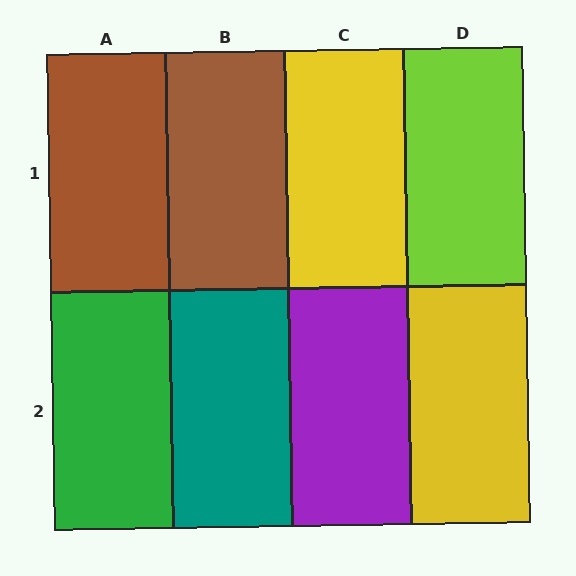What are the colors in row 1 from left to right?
Brown, brown, yellow, lime.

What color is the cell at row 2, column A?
Green.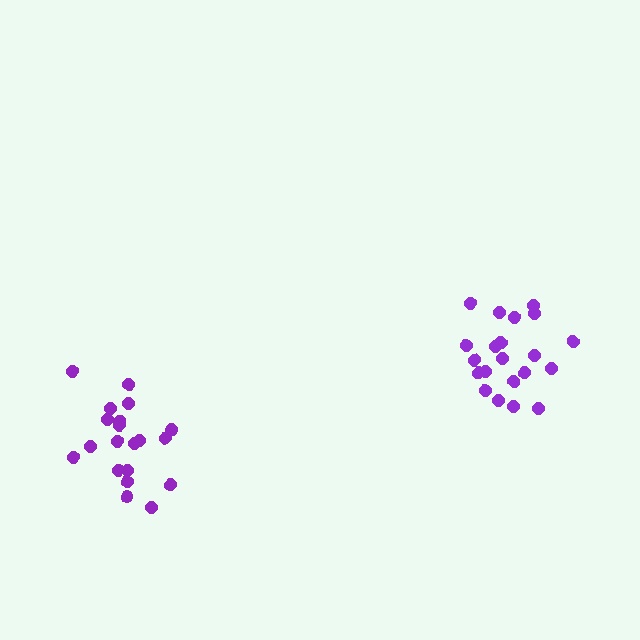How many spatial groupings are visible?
There are 2 spatial groupings.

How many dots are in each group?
Group 1: 20 dots, Group 2: 21 dots (41 total).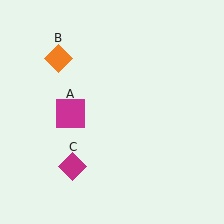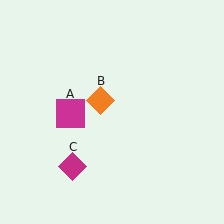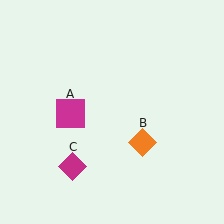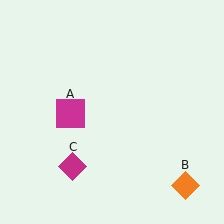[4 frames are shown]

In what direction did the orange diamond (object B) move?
The orange diamond (object B) moved down and to the right.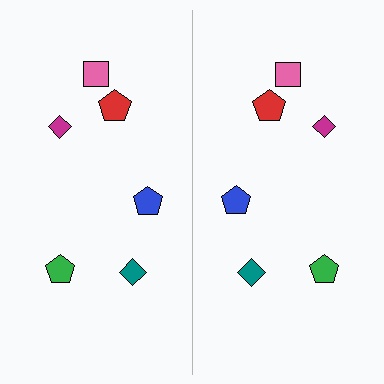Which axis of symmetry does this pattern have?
The pattern has a vertical axis of symmetry running through the center of the image.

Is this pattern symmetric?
Yes, this pattern has bilateral (reflection) symmetry.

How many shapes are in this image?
There are 12 shapes in this image.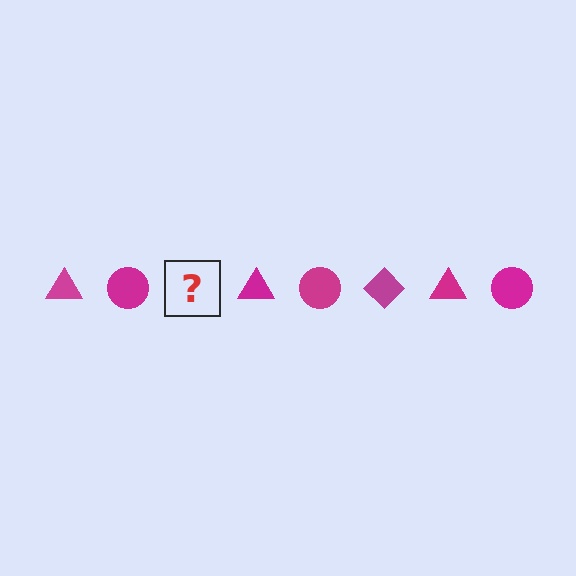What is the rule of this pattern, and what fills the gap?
The rule is that the pattern cycles through triangle, circle, diamond shapes in magenta. The gap should be filled with a magenta diamond.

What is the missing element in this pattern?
The missing element is a magenta diamond.